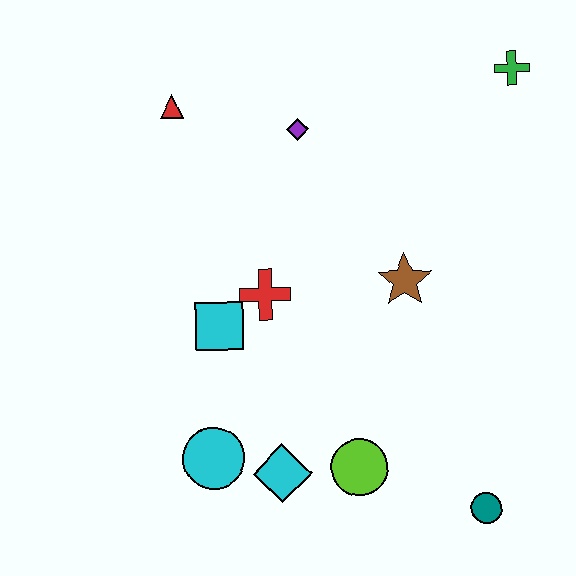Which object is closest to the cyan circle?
The cyan diamond is closest to the cyan circle.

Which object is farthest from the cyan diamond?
The green cross is farthest from the cyan diamond.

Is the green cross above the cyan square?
Yes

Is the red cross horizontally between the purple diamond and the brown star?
No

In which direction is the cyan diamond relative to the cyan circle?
The cyan diamond is to the right of the cyan circle.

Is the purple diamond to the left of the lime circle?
Yes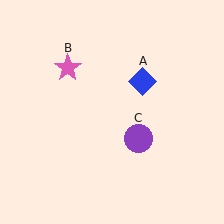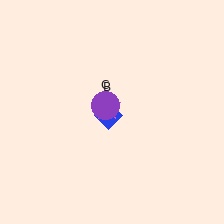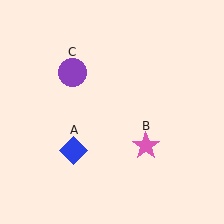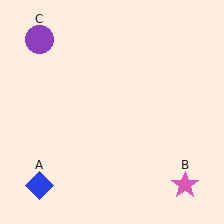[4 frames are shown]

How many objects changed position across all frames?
3 objects changed position: blue diamond (object A), pink star (object B), purple circle (object C).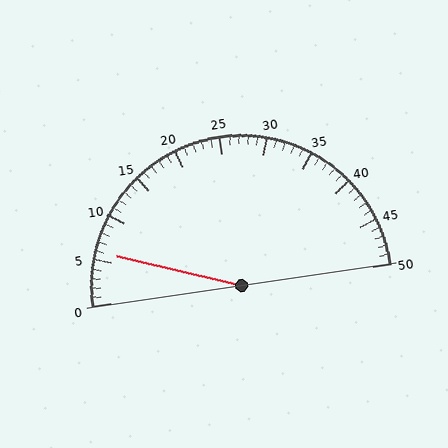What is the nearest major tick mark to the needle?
The nearest major tick mark is 5.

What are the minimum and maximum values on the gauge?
The gauge ranges from 0 to 50.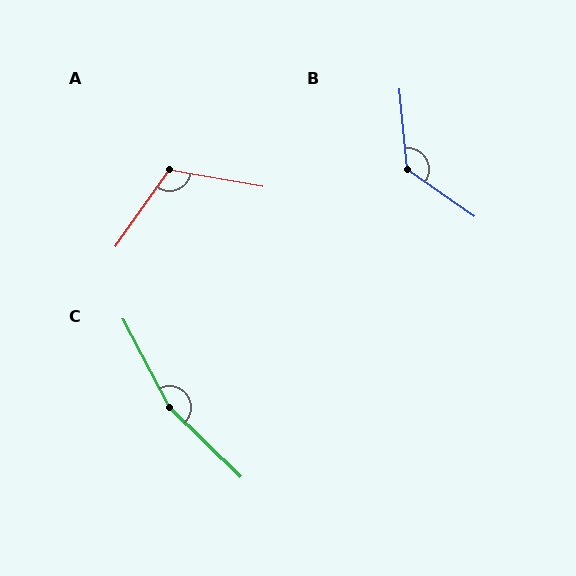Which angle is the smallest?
A, at approximately 115 degrees.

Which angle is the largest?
C, at approximately 162 degrees.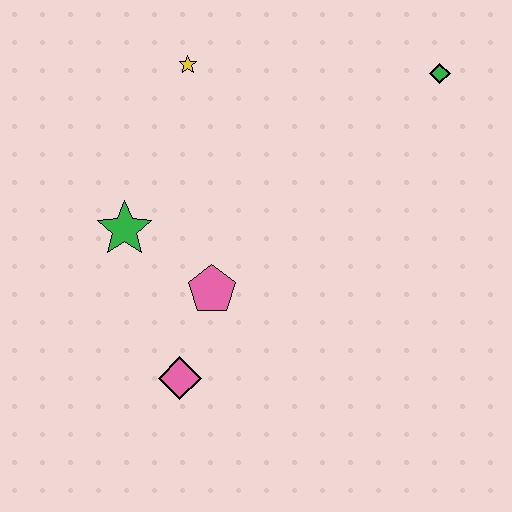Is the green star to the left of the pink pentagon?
Yes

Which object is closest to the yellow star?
The green star is closest to the yellow star.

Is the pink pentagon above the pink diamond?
Yes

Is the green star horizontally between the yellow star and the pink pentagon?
No